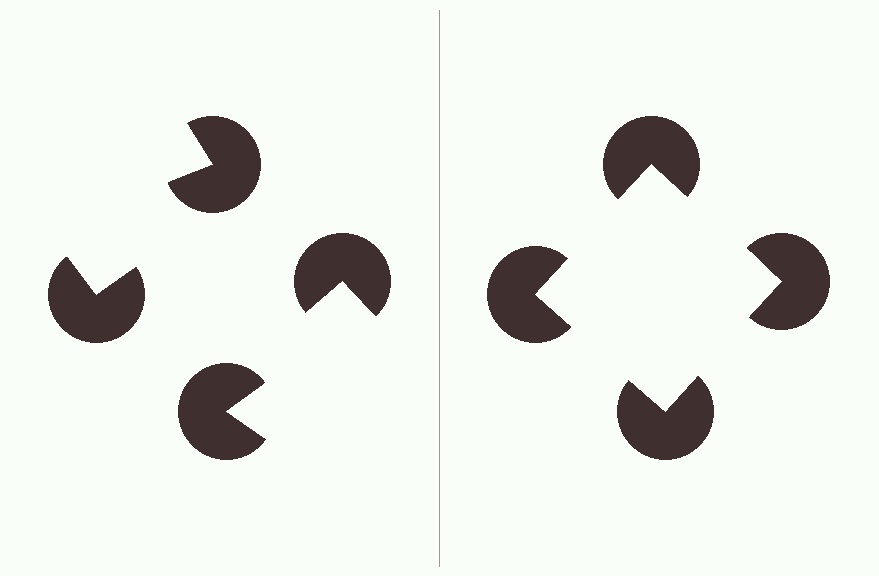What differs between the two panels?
The pac-man discs are positioned identically on both sides; only the wedge orientations differ. On the right they align to a square; on the left they are misaligned.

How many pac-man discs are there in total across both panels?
8 — 4 on each side.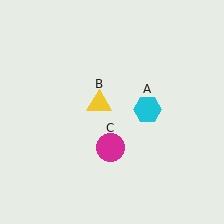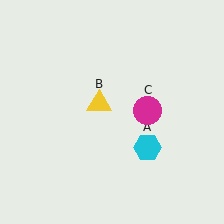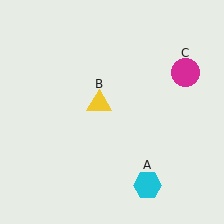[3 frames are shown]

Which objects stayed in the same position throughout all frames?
Yellow triangle (object B) remained stationary.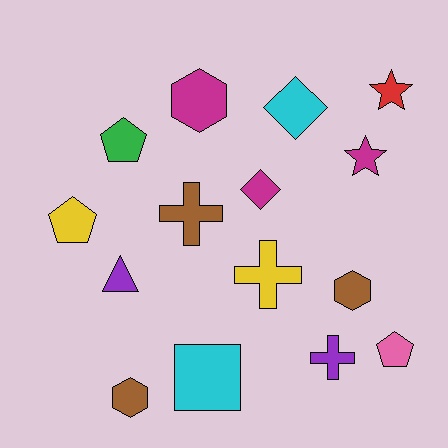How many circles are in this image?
There are no circles.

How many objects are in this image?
There are 15 objects.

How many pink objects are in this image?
There is 1 pink object.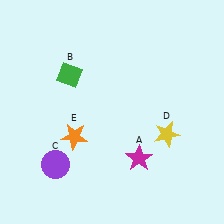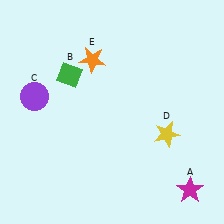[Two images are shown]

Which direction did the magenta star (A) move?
The magenta star (A) moved right.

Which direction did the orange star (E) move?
The orange star (E) moved up.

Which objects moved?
The objects that moved are: the magenta star (A), the purple circle (C), the orange star (E).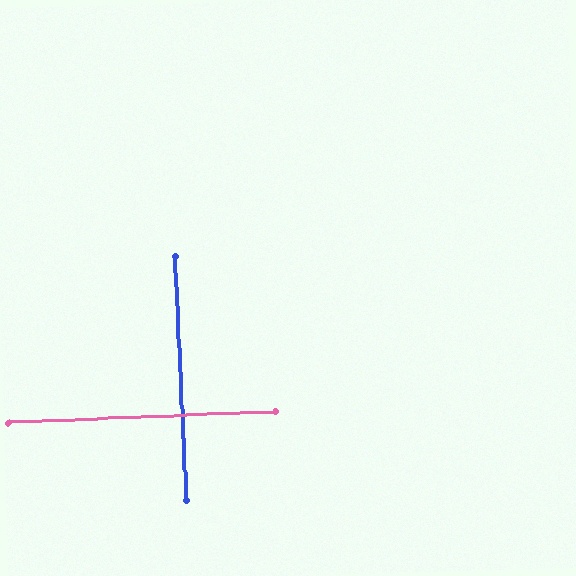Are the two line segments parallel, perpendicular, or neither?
Perpendicular — they meet at approximately 90°.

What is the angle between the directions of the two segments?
Approximately 90 degrees.